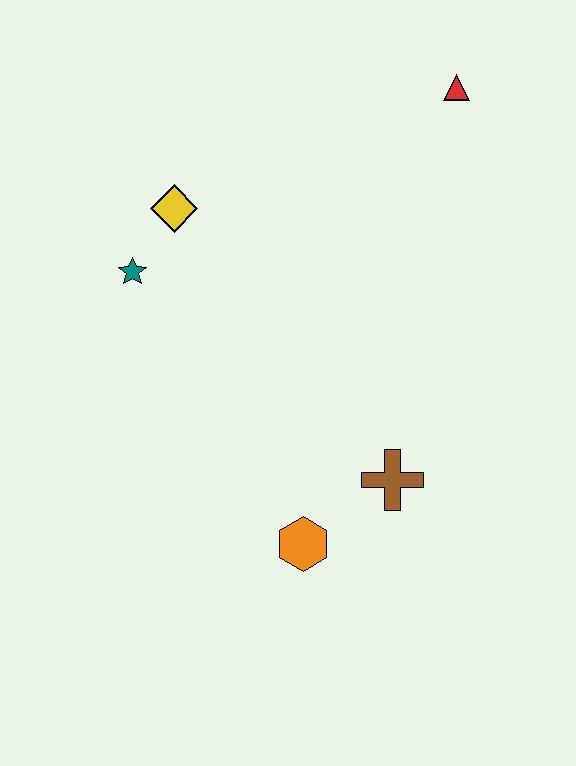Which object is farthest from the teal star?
The red triangle is farthest from the teal star.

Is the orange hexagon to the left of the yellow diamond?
No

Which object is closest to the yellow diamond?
The teal star is closest to the yellow diamond.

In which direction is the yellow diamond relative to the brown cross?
The yellow diamond is above the brown cross.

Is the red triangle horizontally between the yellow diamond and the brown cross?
No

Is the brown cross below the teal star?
Yes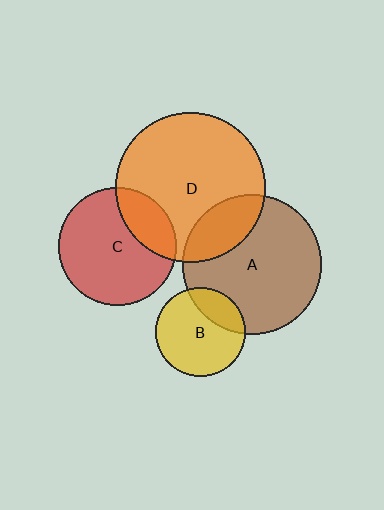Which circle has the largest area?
Circle D (orange).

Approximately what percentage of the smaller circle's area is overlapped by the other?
Approximately 25%.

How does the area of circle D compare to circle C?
Approximately 1.6 times.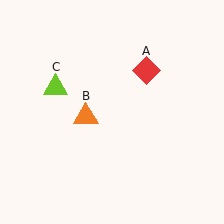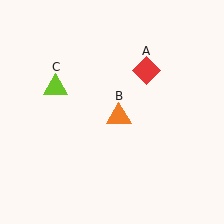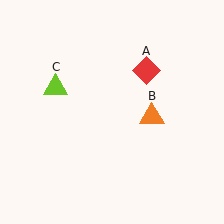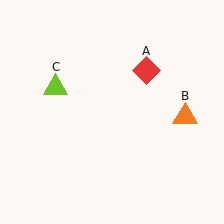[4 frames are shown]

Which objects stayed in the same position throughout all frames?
Red diamond (object A) and lime triangle (object C) remained stationary.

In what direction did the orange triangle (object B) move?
The orange triangle (object B) moved right.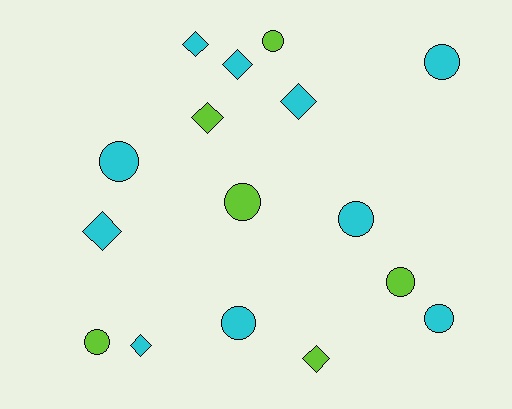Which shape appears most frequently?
Circle, with 9 objects.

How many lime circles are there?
There are 4 lime circles.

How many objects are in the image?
There are 16 objects.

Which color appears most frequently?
Cyan, with 10 objects.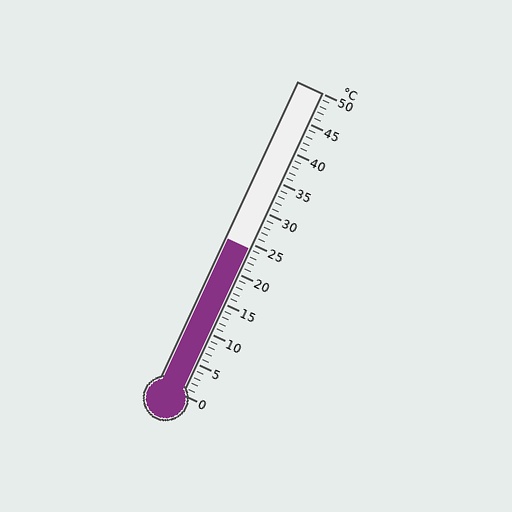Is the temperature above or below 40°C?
The temperature is below 40°C.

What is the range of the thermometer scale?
The thermometer scale ranges from 0°C to 50°C.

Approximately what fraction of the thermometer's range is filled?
The thermometer is filled to approximately 50% of its range.